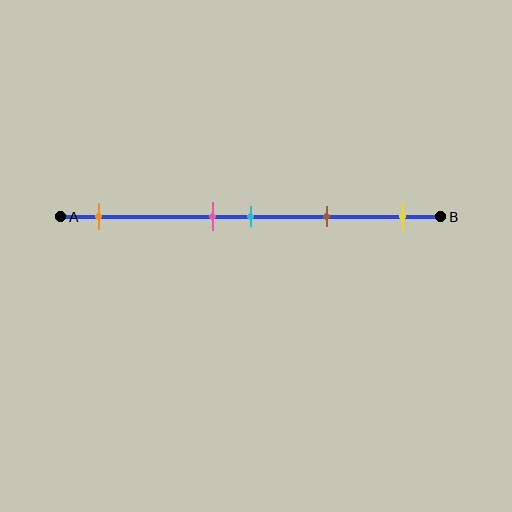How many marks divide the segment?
There are 5 marks dividing the segment.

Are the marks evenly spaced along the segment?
No, the marks are not evenly spaced.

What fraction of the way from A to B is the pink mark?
The pink mark is approximately 40% (0.4) of the way from A to B.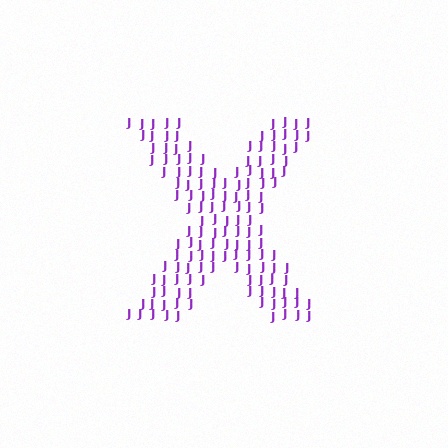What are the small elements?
The small elements are letter J's.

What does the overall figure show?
The overall figure shows the letter X.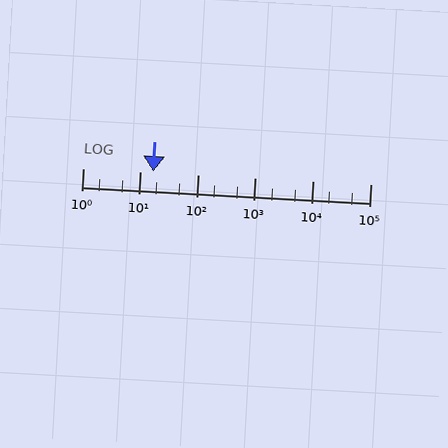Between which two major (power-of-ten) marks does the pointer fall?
The pointer is between 10 and 100.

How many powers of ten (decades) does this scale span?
The scale spans 5 decades, from 1 to 100000.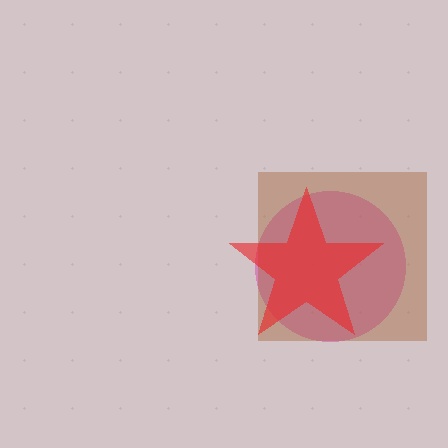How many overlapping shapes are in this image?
There are 3 overlapping shapes in the image.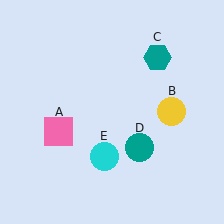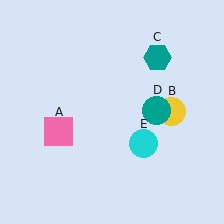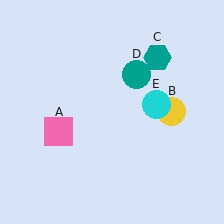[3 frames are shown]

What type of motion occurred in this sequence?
The teal circle (object D), cyan circle (object E) rotated counterclockwise around the center of the scene.